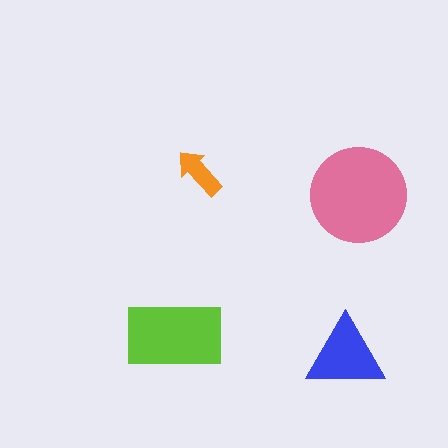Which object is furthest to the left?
The lime rectangle is leftmost.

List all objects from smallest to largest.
The orange arrow, the blue triangle, the lime rectangle, the pink circle.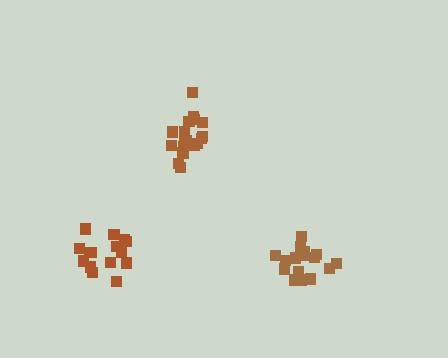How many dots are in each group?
Group 1: 15 dots, Group 2: 19 dots, Group 3: 19 dots (53 total).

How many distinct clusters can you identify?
There are 3 distinct clusters.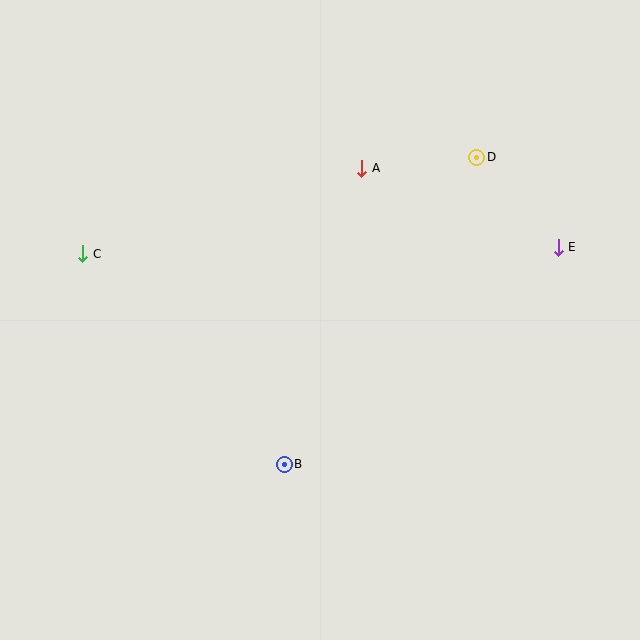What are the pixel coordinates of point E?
Point E is at (558, 247).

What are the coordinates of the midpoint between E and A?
The midpoint between E and A is at (460, 208).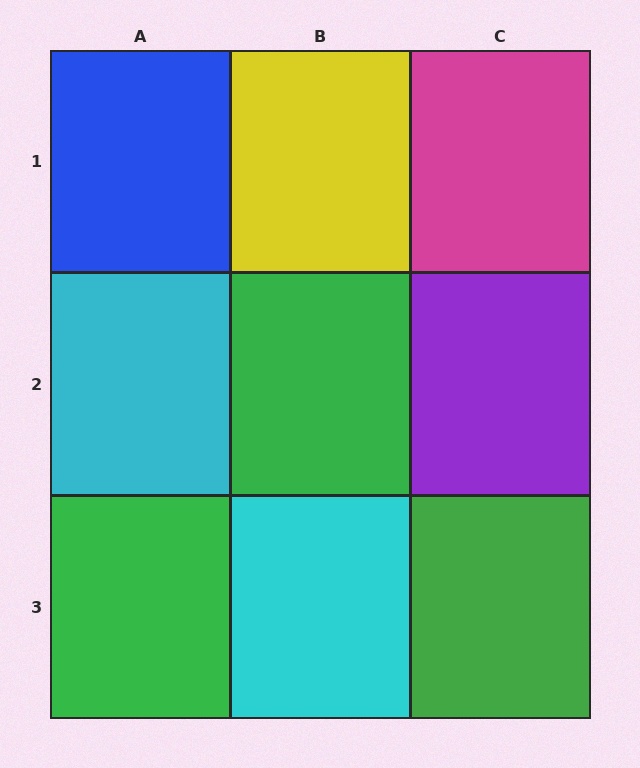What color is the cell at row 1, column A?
Blue.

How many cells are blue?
1 cell is blue.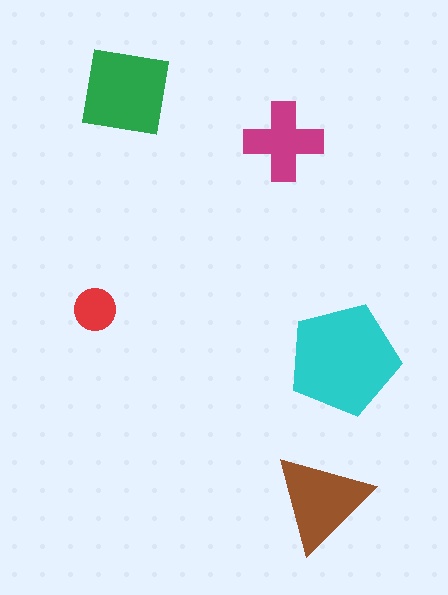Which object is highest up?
The green square is topmost.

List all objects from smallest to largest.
The red circle, the magenta cross, the brown triangle, the green square, the cyan pentagon.